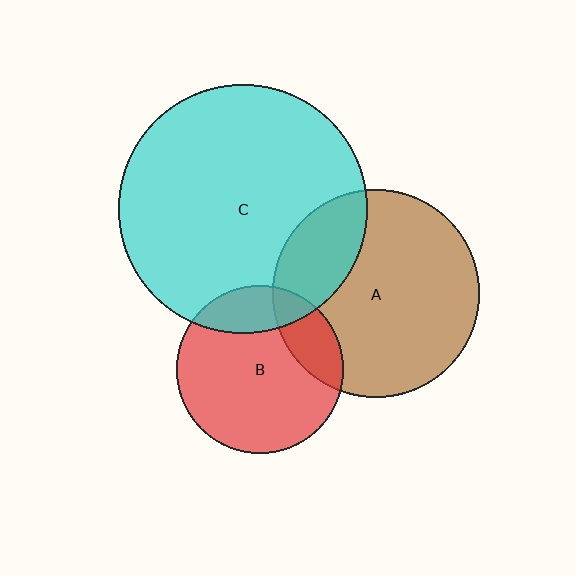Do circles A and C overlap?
Yes.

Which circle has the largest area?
Circle C (cyan).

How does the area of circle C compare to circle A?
Approximately 1.4 times.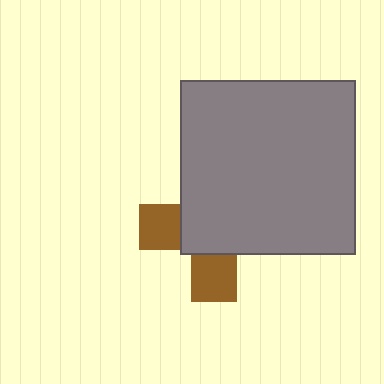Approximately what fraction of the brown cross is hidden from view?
Roughly 66% of the brown cross is hidden behind the gray square.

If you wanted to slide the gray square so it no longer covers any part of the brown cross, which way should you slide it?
Slide it toward the upper-right — that is the most direct way to separate the two shapes.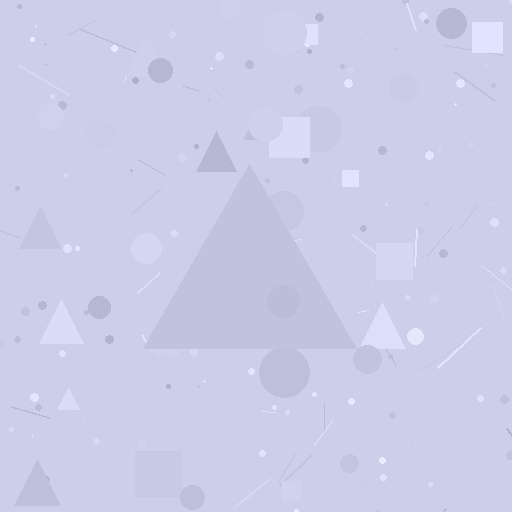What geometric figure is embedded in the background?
A triangle is embedded in the background.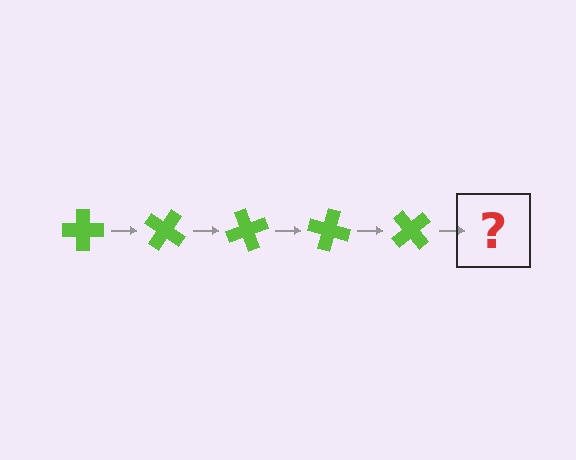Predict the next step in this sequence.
The next step is a lime cross rotated 175 degrees.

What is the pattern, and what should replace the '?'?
The pattern is that the cross rotates 35 degrees each step. The '?' should be a lime cross rotated 175 degrees.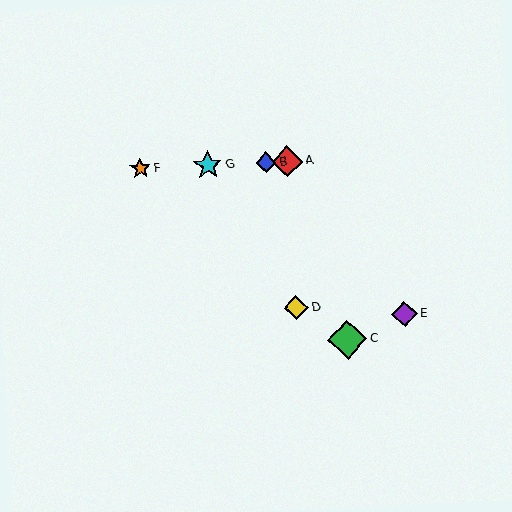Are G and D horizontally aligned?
No, G is at y≈165 and D is at y≈308.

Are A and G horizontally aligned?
Yes, both are at y≈162.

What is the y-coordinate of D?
Object D is at y≈308.